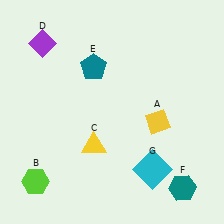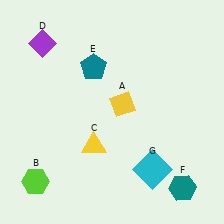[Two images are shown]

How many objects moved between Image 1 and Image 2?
1 object moved between the two images.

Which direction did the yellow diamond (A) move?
The yellow diamond (A) moved left.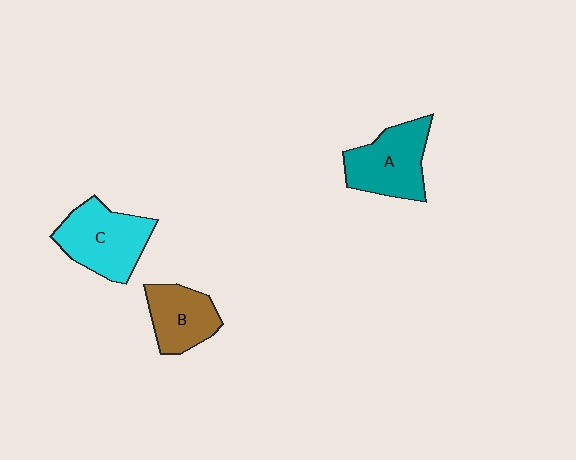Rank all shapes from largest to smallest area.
From largest to smallest: C (cyan), A (teal), B (brown).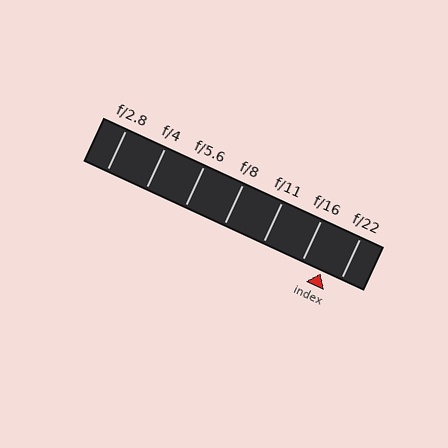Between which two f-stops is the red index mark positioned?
The index mark is between f/16 and f/22.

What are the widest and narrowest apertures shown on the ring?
The widest aperture shown is f/2.8 and the narrowest is f/22.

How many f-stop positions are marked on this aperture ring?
There are 7 f-stop positions marked.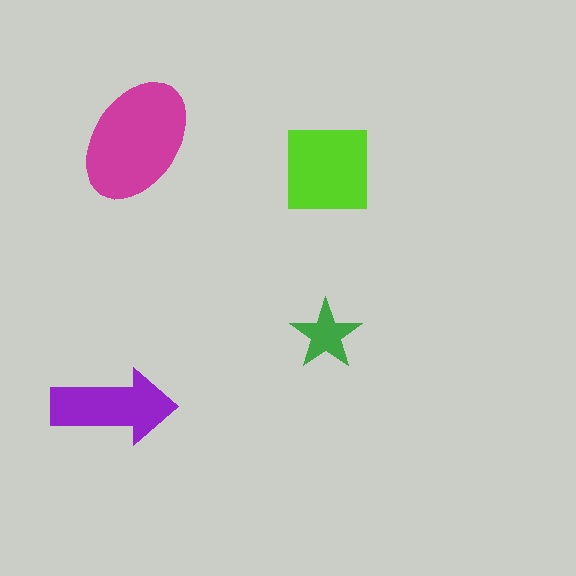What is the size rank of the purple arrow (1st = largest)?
3rd.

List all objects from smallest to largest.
The green star, the purple arrow, the lime square, the magenta ellipse.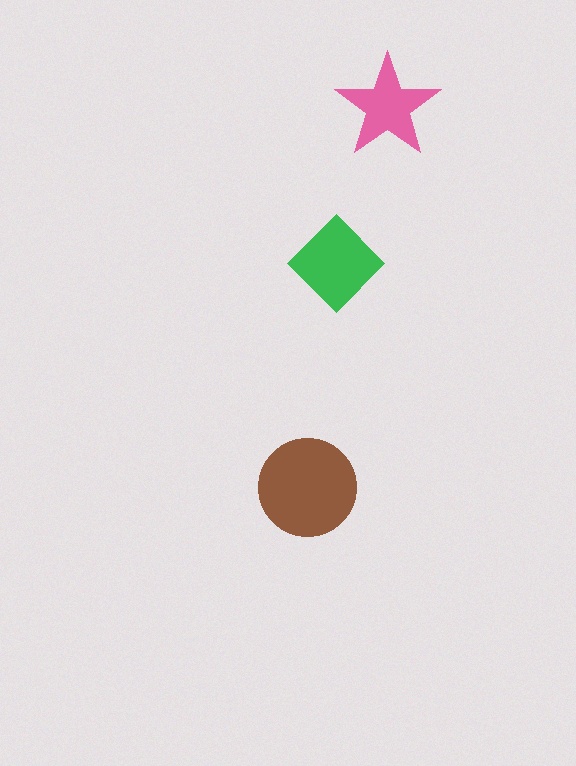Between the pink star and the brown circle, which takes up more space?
The brown circle.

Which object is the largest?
The brown circle.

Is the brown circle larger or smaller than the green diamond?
Larger.